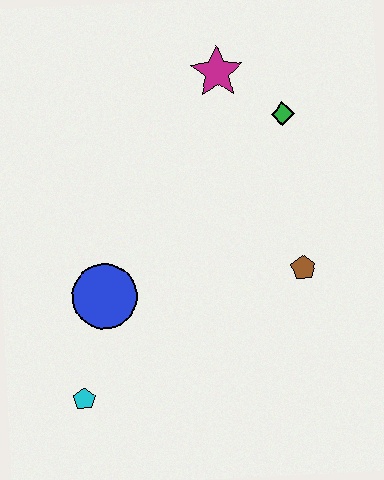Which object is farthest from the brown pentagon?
The cyan pentagon is farthest from the brown pentagon.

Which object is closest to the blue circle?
The cyan pentagon is closest to the blue circle.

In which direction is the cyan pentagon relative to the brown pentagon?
The cyan pentagon is to the left of the brown pentagon.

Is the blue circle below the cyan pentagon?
No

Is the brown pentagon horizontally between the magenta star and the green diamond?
No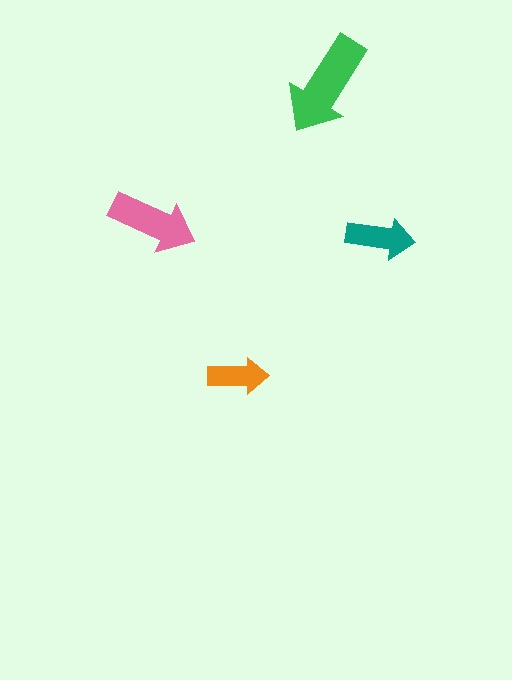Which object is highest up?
The green arrow is topmost.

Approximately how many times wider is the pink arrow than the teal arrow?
About 1.5 times wider.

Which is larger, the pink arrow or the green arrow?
The green one.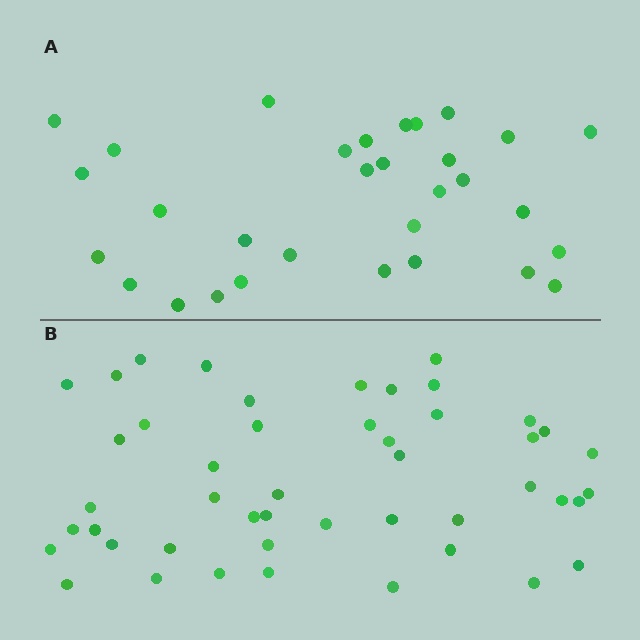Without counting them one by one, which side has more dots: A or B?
Region B (the bottom region) has more dots.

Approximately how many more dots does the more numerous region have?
Region B has approximately 15 more dots than region A.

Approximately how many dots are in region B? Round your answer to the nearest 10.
About 50 dots. (The exact count is 47, which rounds to 50.)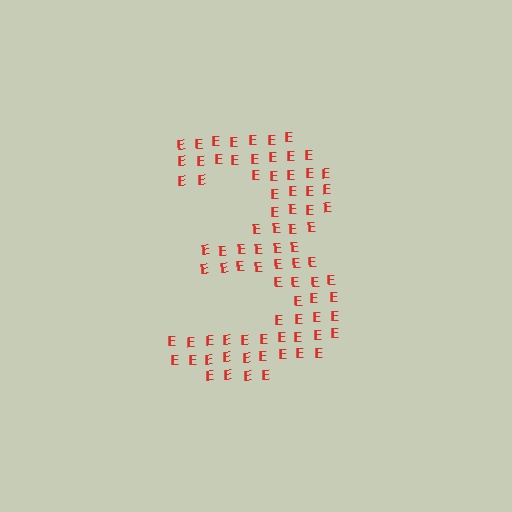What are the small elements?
The small elements are letter E's.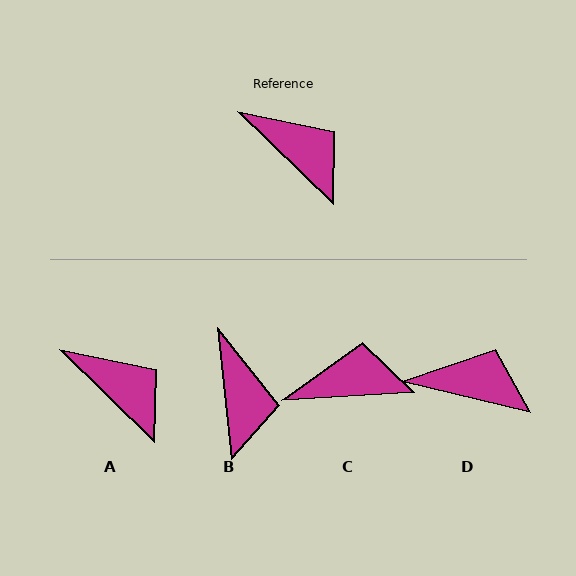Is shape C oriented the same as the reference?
No, it is off by about 47 degrees.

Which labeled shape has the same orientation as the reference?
A.